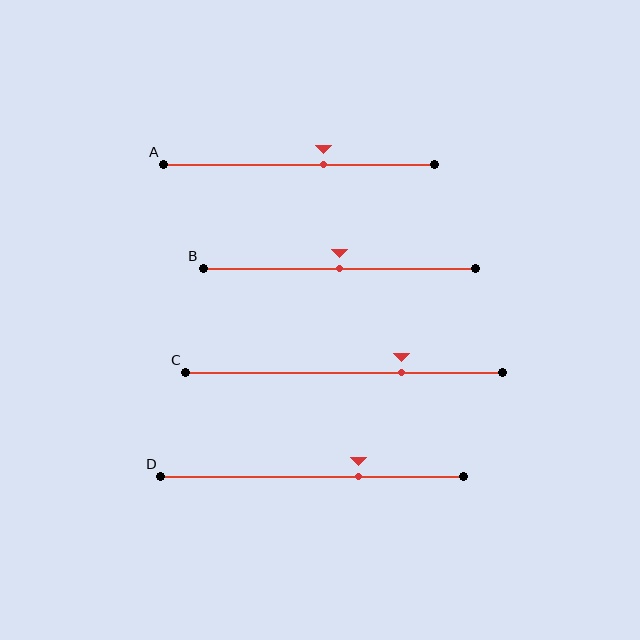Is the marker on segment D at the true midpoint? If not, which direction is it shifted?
No, the marker on segment D is shifted to the right by about 15% of the segment length.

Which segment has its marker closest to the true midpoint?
Segment B has its marker closest to the true midpoint.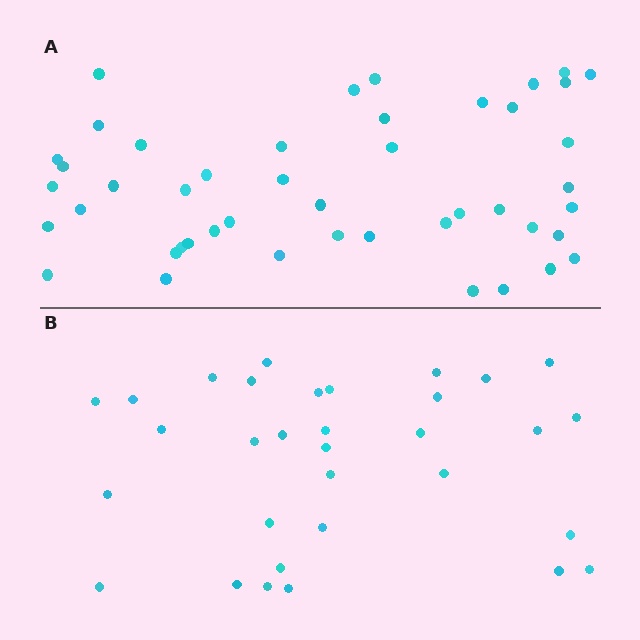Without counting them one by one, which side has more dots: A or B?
Region A (the top region) has more dots.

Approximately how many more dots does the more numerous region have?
Region A has approximately 15 more dots than region B.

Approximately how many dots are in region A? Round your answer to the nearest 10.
About 50 dots. (The exact count is 46, which rounds to 50.)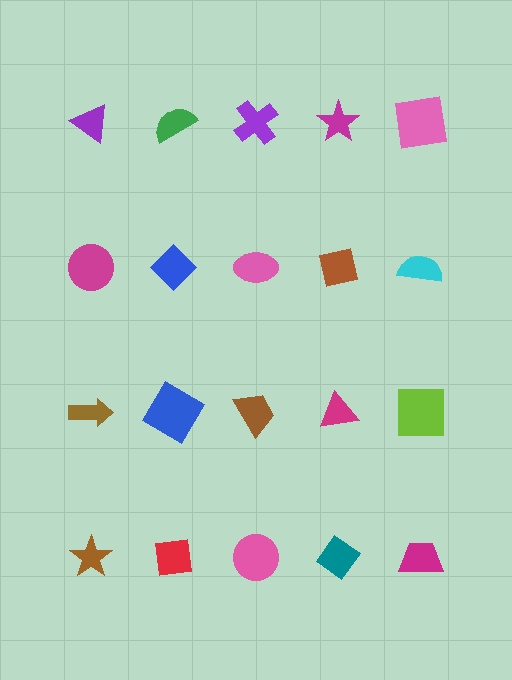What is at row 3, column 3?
A brown trapezoid.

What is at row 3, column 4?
A magenta triangle.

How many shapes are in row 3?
5 shapes.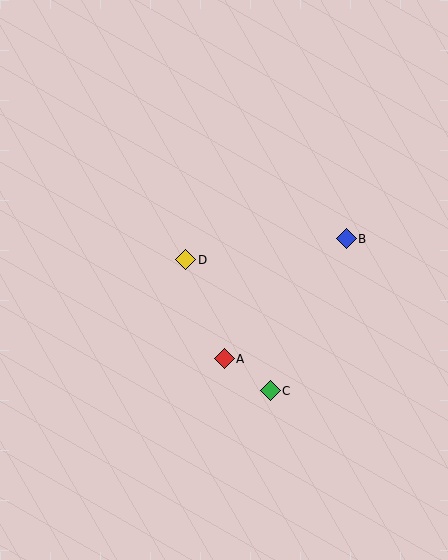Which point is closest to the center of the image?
Point D at (186, 260) is closest to the center.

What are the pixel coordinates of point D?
Point D is at (186, 260).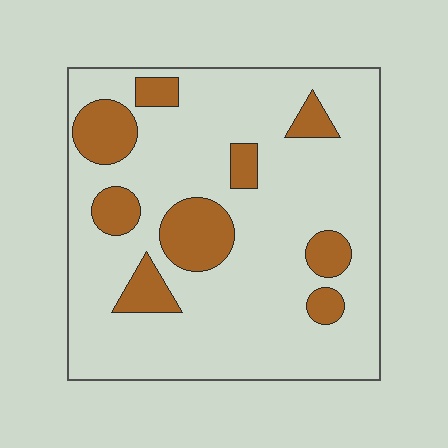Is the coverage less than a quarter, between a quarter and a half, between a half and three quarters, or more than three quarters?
Less than a quarter.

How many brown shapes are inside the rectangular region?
9.